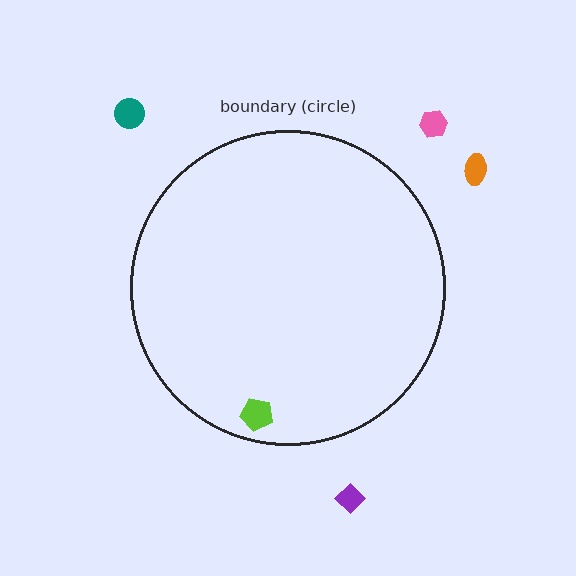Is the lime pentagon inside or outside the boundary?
Inside.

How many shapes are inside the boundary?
1 inside, 4 outside.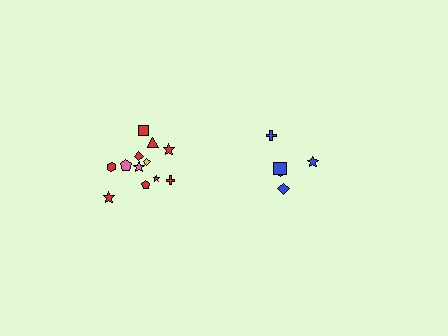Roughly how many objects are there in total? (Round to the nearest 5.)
Roughly 15 objects in total.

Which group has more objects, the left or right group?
The left group.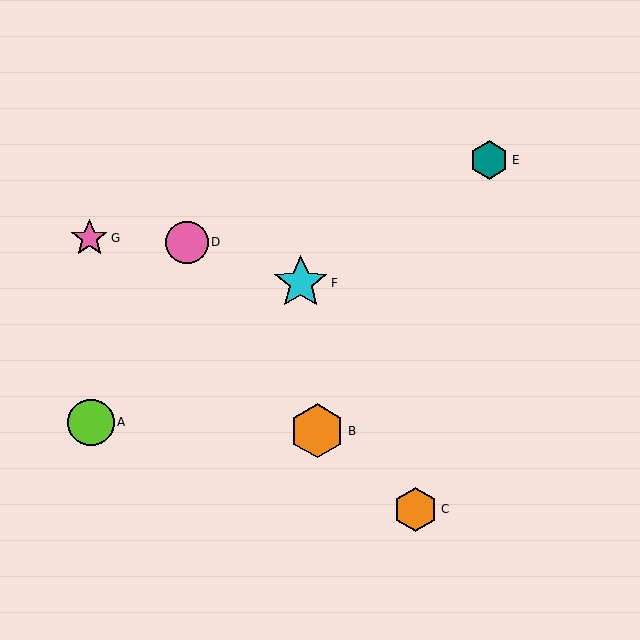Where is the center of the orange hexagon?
The center of the orange hexagon is at (416, 509).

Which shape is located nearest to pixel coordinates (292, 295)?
The cyan star (labeled F) at (301, 283) is nearest to that location.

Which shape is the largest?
The cyan star (labeled F) is the largest.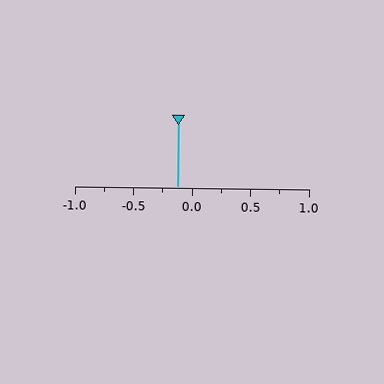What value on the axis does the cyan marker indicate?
The marker indicates approximately -0.12.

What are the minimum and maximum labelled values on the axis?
The axis runs from -1.0 to 1.0.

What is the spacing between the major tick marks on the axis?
The major ticks are spaced 0.5 apart.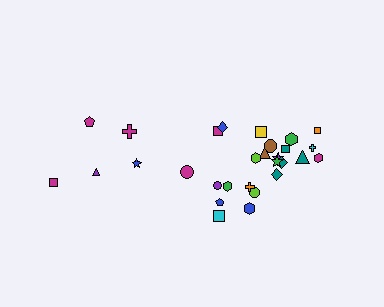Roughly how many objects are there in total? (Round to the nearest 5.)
Roughly 30 objects in total.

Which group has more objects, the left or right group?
The right group.